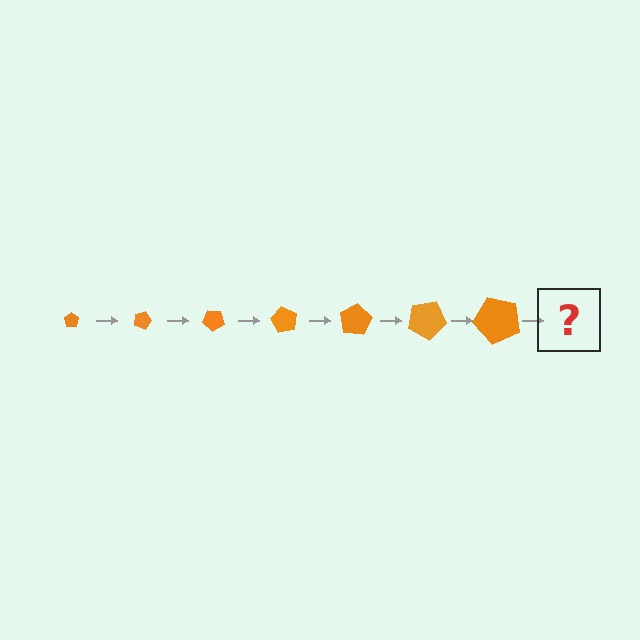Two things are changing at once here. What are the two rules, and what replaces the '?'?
The two rules are that the pentagon grows larger each step and it rotates 20 degrees each step. The '?' should be a pentagon, larger than the previous one and rotated 140 degrees from the start.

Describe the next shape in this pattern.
It should be a pentagon, larger than the previous one and rotated 140 degrees from the start.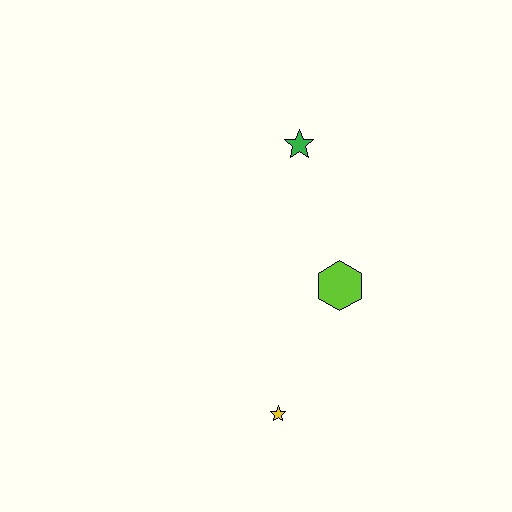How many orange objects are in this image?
There are no orange objects.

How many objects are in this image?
There are 3 objects.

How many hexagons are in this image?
There is 1 hexagon.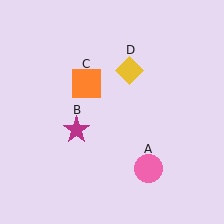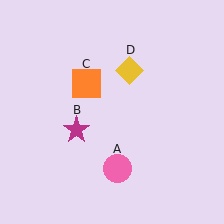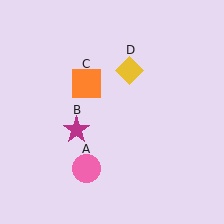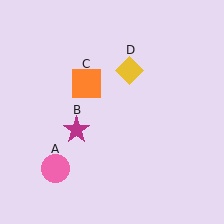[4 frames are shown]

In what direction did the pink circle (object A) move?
The pink circle (object A) moved left.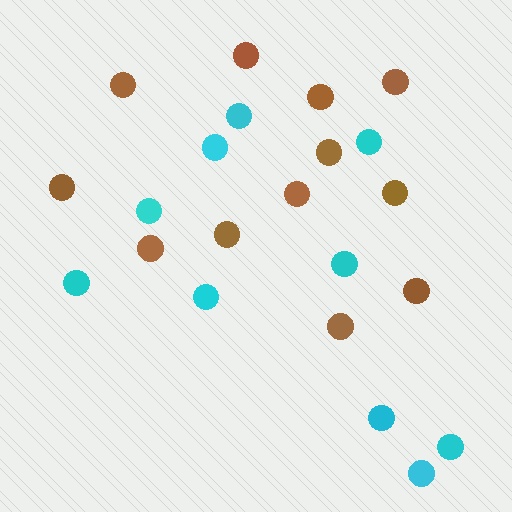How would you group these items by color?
There are 2 groups: one group of cyan circles (10) and one group of brown circles (12).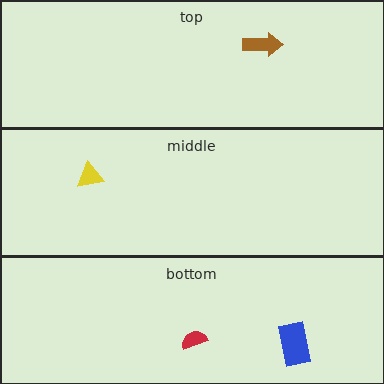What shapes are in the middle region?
The yellow triangle.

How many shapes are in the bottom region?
2.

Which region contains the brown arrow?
The top region.